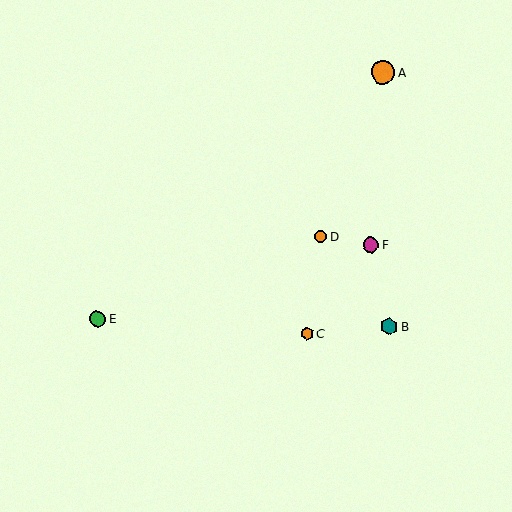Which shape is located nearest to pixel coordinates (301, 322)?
The orange hexagon (labeled C) at (307, 334) is nearest to that location.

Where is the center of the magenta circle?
The center of the magenta circle is at (371, 245).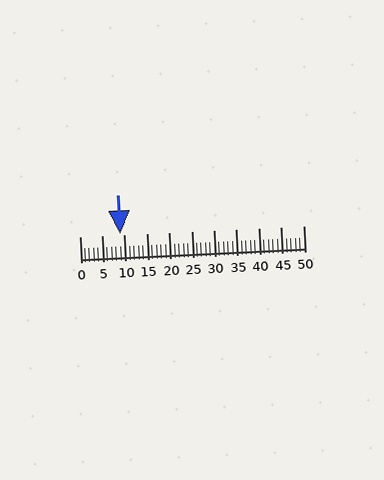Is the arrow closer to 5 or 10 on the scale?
The arrow is closer to 10.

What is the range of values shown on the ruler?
The ruler shows values from 0 to 50.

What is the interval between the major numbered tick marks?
The major tick marks are spaced 5 units apart.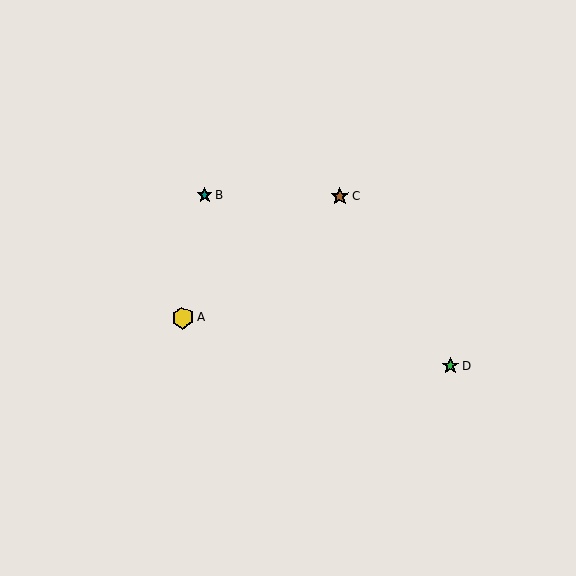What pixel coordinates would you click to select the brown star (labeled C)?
Click at (340, 196) to select the brown star C.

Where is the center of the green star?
The center of the green star is at (450, 366).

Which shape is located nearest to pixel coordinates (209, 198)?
The teal star (labeled B) at (204, 195) is nearest to that location.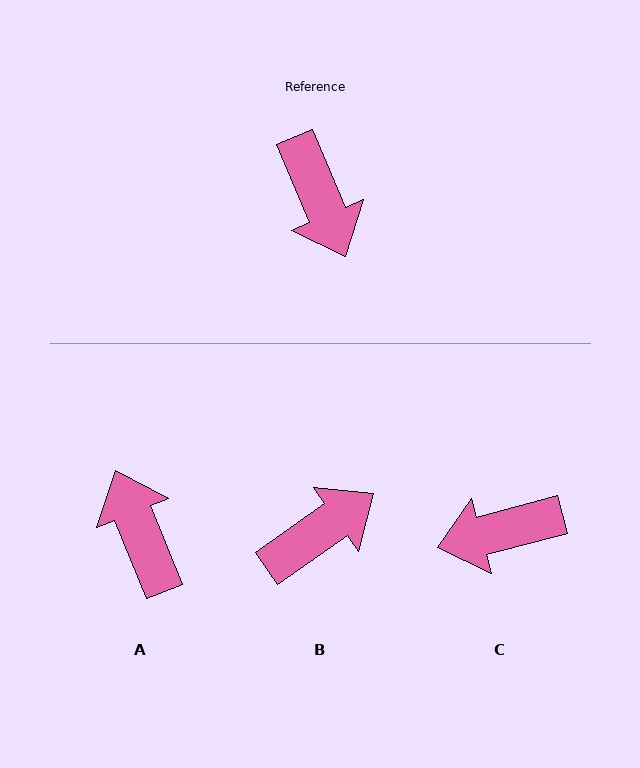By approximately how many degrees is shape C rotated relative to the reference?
Approximately 98 degrees clockwise.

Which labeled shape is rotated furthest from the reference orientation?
A, about 179 degrees away.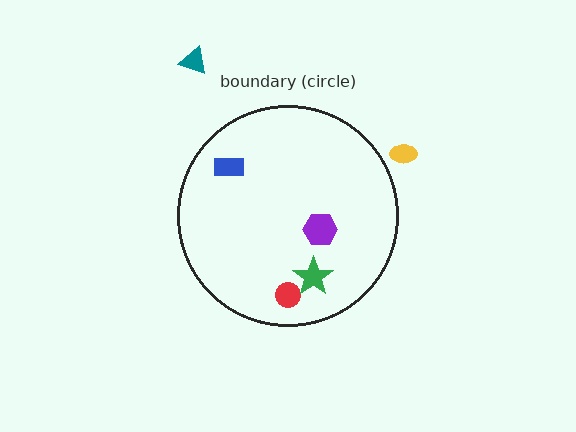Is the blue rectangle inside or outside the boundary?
Inside.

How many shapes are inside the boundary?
4 inside, 2 outside.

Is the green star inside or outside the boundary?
Inside.